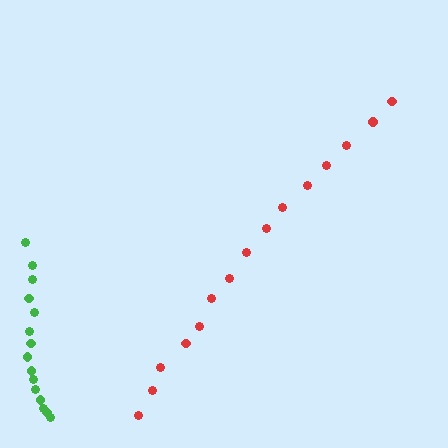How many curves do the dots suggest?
There are 2 distinct paths.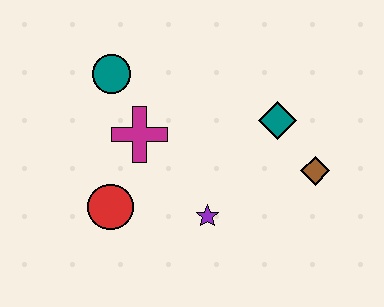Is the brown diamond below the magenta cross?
Yes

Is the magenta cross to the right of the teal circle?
Yes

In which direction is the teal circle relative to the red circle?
The teal circle is above the red circle.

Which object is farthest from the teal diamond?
The red circle is farthest from the teal diamond.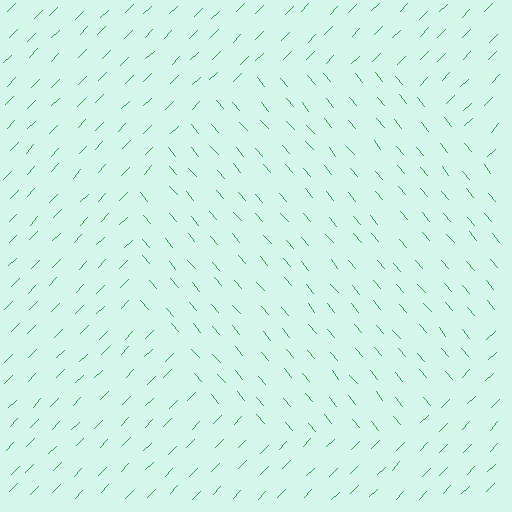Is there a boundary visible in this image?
Yes, there is a texture boundary formed by a change in line orientation.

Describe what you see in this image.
The image is filled with small green line segments. A circle region in the image has lines oriented differently from the surrounding lines, creating a visible texture boundary.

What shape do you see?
I see a circle.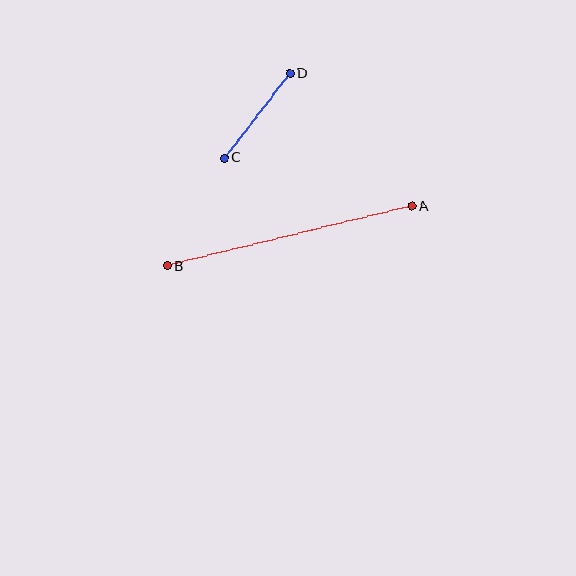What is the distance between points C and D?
The distance is approximately 107 pixels.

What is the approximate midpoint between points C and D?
The midpoint is at approximately (257, 116) pixels.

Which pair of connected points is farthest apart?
Points A and B are farthest apart.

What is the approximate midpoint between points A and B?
The midpoint is at approximately (289, 236) pixels.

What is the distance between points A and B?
The distance is approximately 252 pixels.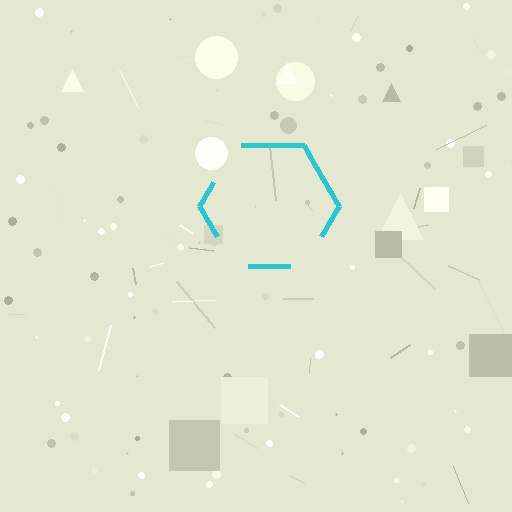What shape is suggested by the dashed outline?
The dashed outline suggests a hexagon.